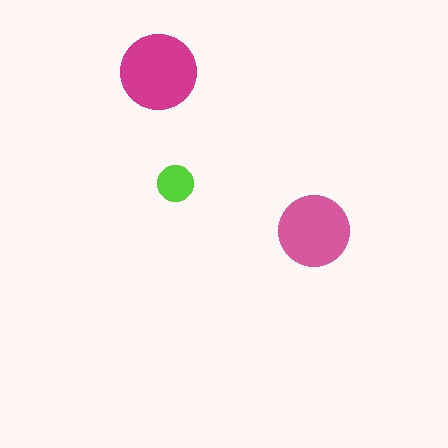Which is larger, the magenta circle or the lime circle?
The magenta one.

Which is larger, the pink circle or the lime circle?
The pink one.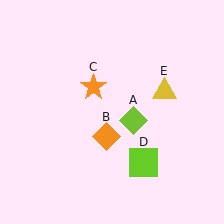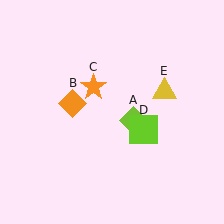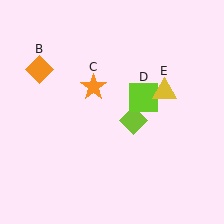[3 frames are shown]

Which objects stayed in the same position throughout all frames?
Lime diamond (object A) and orange star (object C) and yellow triangle (object E) remained stationary.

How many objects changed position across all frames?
2 objects changed position: orange diamond (object B), lime square (object D).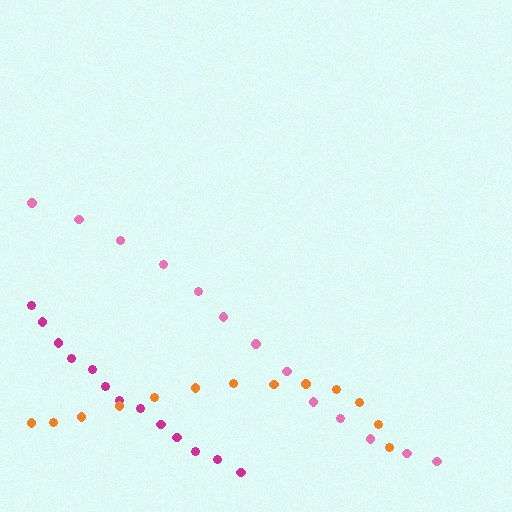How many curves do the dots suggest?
There are 3 distinct paths.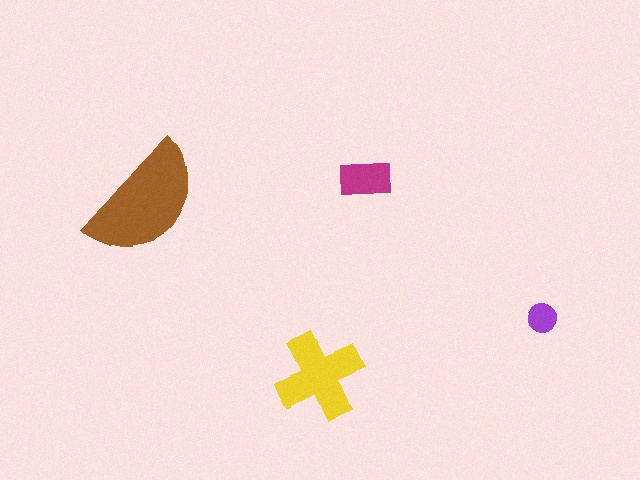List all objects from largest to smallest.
The brown semicircle, the yellow cross, the magenta rectangle, the purple circle.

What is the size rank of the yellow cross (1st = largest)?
2nd.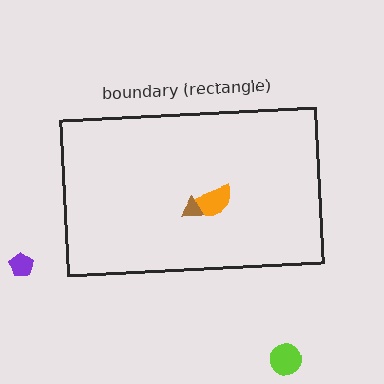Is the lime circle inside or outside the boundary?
Outside.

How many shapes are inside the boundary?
2 inside, 2 outside.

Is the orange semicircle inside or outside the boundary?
Inside.